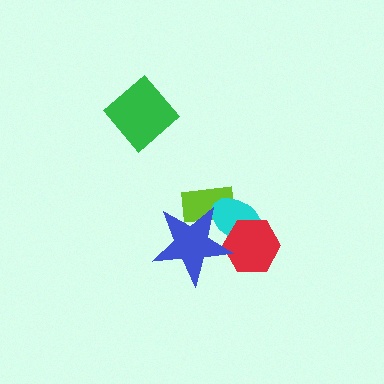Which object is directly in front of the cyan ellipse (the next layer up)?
The red hexagon is directly in front of the cyan ellipse.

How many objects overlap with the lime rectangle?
2 objects overlap with the lime rectangle.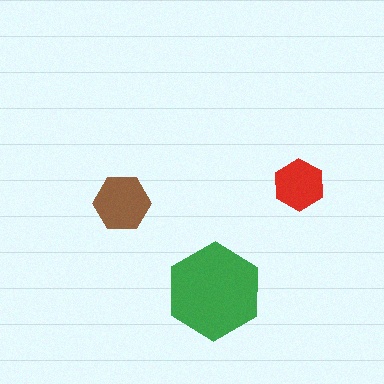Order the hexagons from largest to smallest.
the green one, the brown one, the red one.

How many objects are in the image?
There are 3 objects in the image.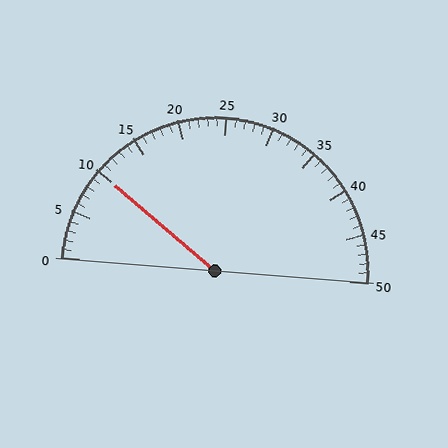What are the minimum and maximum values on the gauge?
The gauge ranges from 0 to 50.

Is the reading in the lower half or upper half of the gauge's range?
The reading is in the lower half of the range (0 to 50).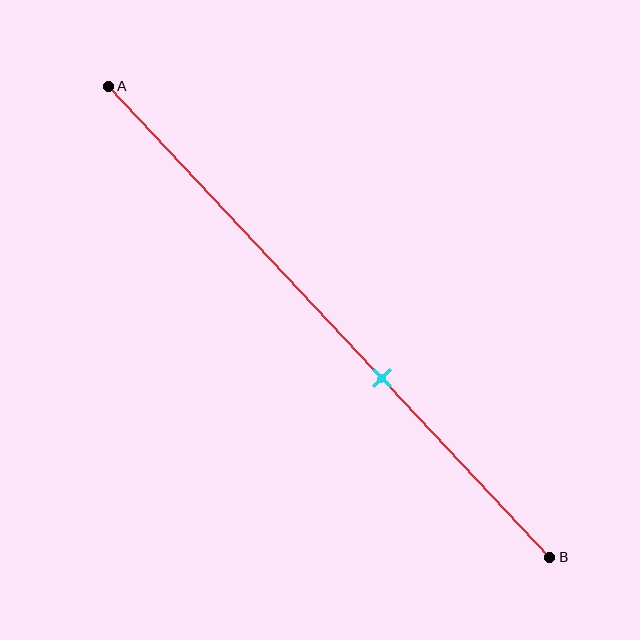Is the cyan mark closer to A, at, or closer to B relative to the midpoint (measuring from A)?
The cyan mark is closer to point B than the midpoint of segment AB.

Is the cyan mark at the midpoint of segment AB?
No, the mark is at about 60% from A, not at the 50% midpoint.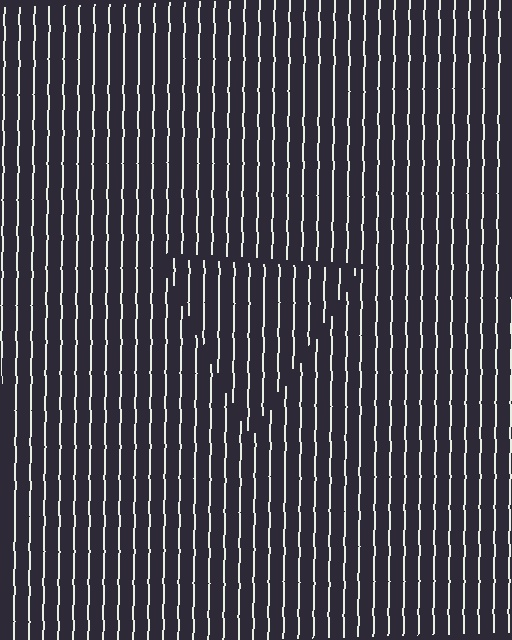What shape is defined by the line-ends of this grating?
An illusory triangle. The interior of the shape contains the same grating, shifted by half a period — the contour is defined by the phase discontinuity where line-ends from the inner and outer gratings abut.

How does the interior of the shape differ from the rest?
The interior of the shape contains the same grating, shifted by half a period — the contour is defined by the phase discontinuity where line-ends from the inner and outer gratings abut.